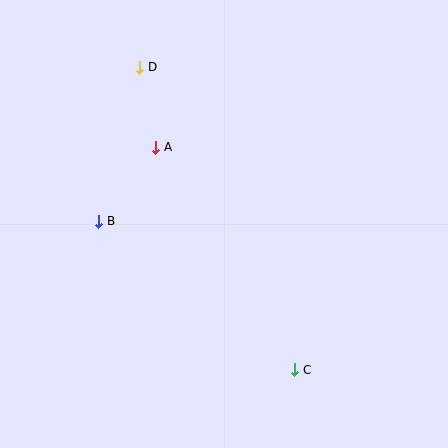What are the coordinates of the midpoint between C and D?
The midpoint between C and D is at (217, 218).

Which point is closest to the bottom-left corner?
Point B is closest to the bottom-left corner.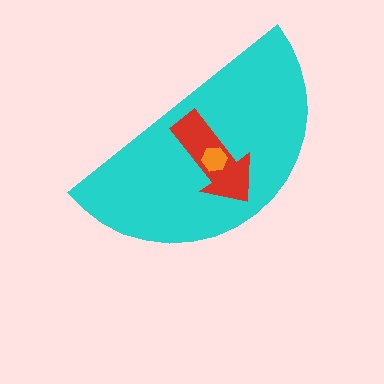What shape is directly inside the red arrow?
The orange hexagon.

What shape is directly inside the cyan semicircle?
The red arrow.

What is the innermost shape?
The orange hexagon.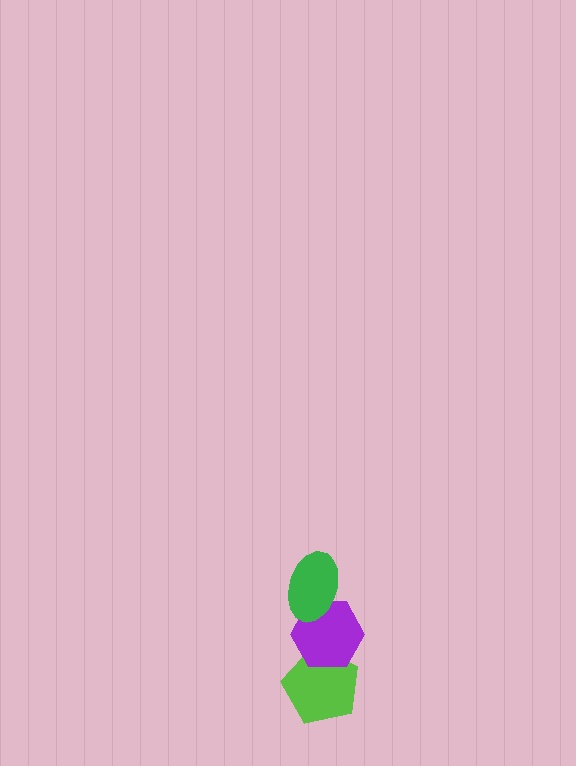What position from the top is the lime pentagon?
The lime pentagon is 3rd from the top.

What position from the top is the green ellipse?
The green ellipse is 1st from the top.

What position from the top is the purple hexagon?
The purple hexagon is 2nd from the top.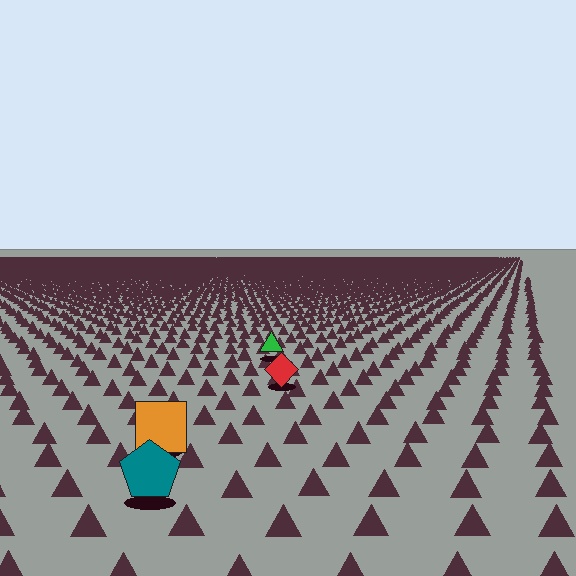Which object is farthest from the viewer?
The green triangle is farthest from the viewer. It appears smaller and the ground texture around it is denser.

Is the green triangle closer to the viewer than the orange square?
No. The orange square is closer — you can tell from the texture gradient: the ground texture is coarser near it.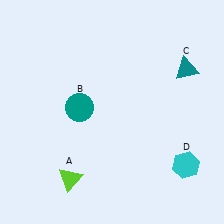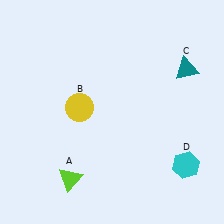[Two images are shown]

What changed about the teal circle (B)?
In Image 1, B is teal. In Image 2, it changed to yellow.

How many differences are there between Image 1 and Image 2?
There is 1 difference between the two images.